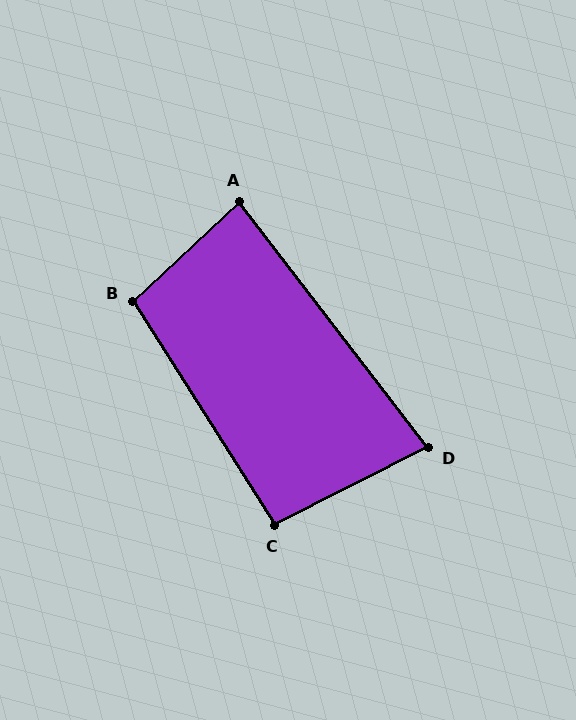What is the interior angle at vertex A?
Approximately 84 degrees (acute).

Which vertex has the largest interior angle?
B, at approximately 101 degrees.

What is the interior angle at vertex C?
Approximately 96 degrees (obtuse).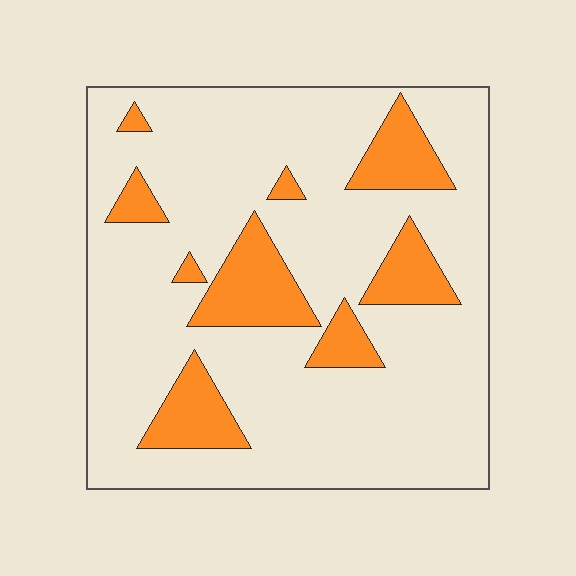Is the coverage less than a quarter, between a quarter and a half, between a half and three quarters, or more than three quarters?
Less than a quarter.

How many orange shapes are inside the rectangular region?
9.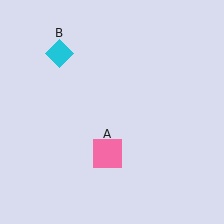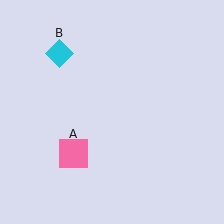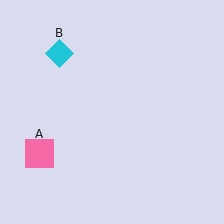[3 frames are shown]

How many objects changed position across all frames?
1 object changed position: pink square (object A).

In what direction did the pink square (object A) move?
The pink square (object A) moved left.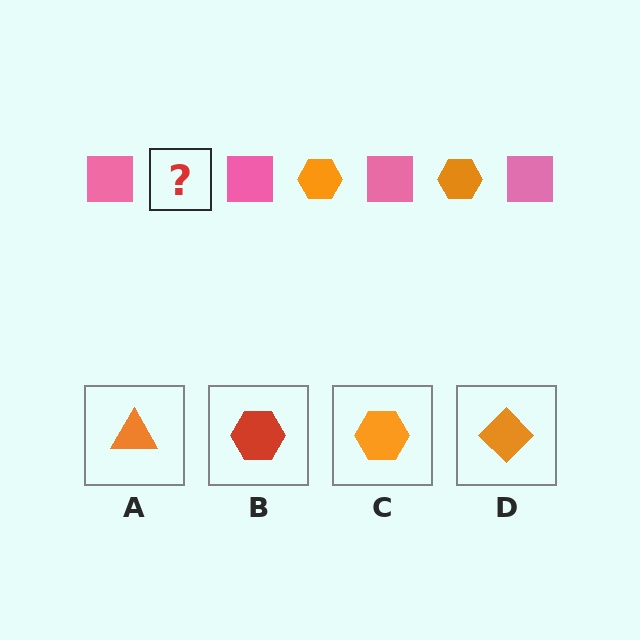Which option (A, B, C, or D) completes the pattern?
C.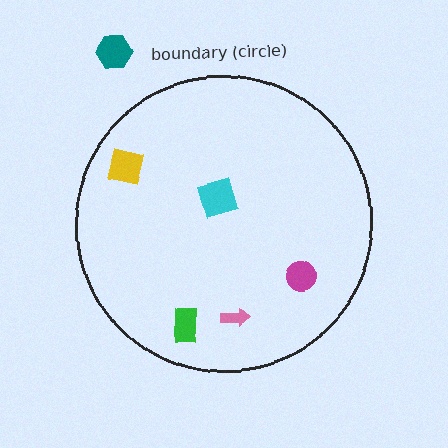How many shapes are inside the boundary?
5 inside, 1 outside.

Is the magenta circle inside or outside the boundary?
Inside.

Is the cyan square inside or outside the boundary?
Inside.